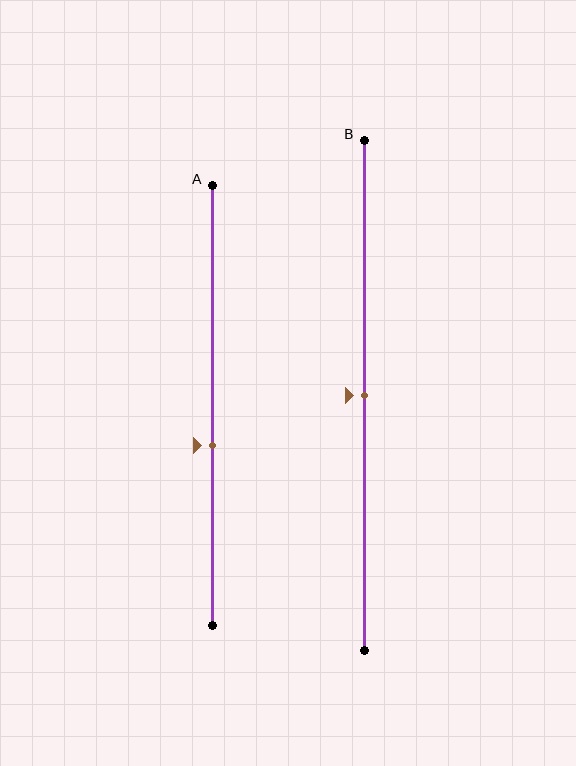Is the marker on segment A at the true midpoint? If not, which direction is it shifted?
No, the marker on segment A is shifted downward by about 9% of the segment length.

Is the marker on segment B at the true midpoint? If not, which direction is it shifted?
Yes, the marker on segment B is at the true midpoint.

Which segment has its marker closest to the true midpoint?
Segment B has its marker closest to the true midpoint.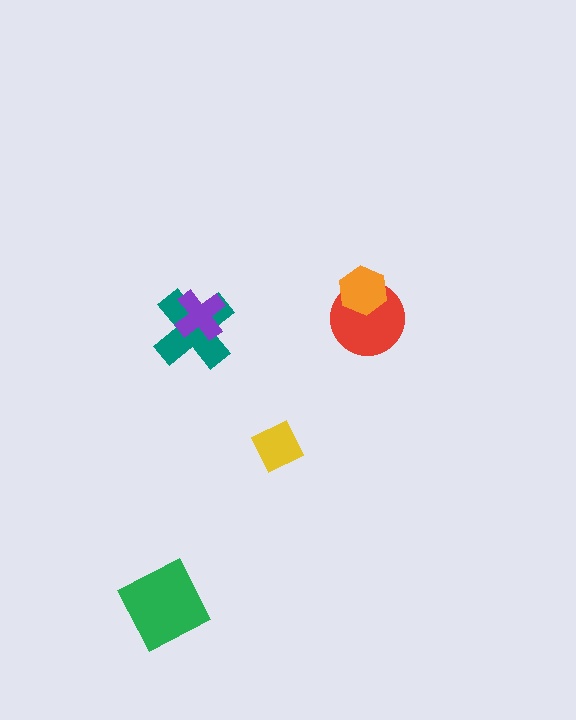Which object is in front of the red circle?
The orange hexagon is in front of the red circle.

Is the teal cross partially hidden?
Yes, it is partially covered by another shape.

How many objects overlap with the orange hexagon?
1 object overlaps with the orange hexagon.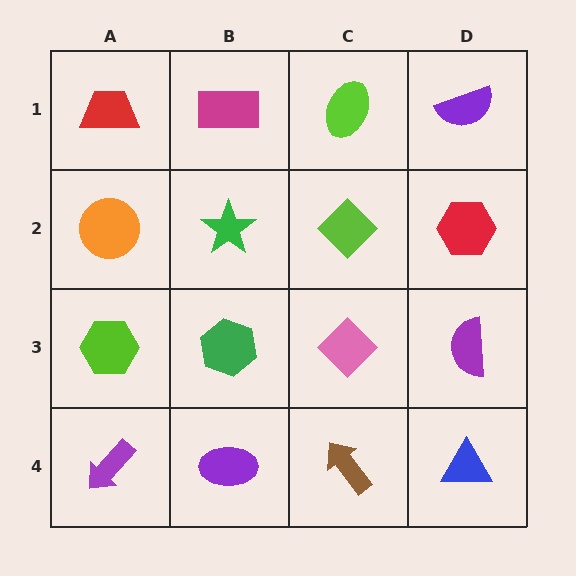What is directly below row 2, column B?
A green hexagon.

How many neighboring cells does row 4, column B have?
3.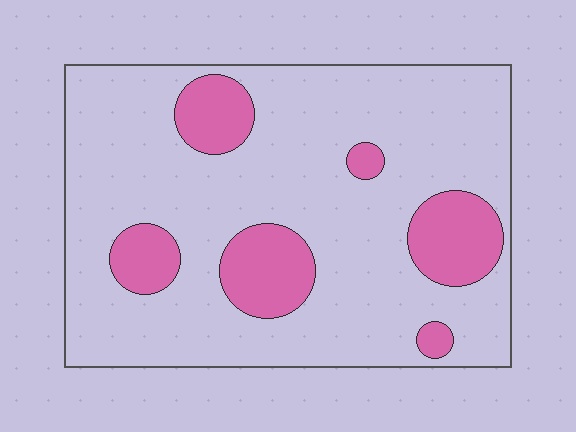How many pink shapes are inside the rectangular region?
6.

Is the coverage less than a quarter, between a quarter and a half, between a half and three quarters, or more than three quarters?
Less than a quarter.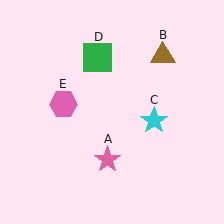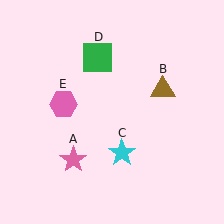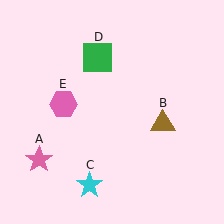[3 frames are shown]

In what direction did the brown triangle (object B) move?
The brown triangle (object B) moved down.